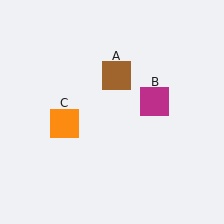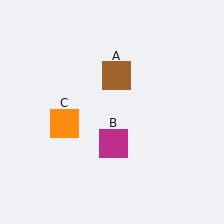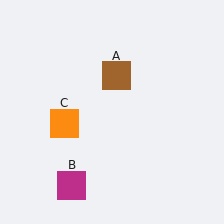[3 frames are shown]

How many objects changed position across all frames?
1 object changed position: magenta square (object B).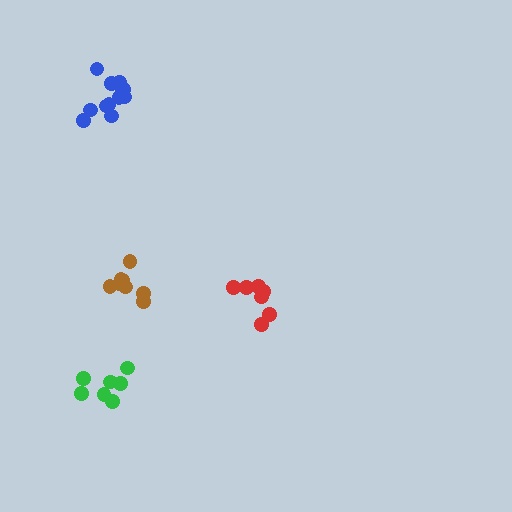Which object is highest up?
The blue cluster is topmost.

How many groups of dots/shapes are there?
There are 4 groups.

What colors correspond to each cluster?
The clusters are colored: blue, green, brown, red.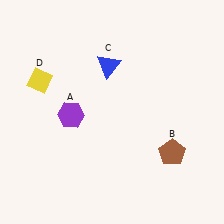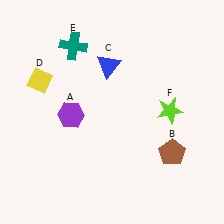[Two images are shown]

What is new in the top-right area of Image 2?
A lime star (F) was added in the top-right area of Image 2.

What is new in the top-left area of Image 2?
A teal cross (E) was added in the top-left area of Image 2.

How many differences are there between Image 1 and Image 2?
There are 2 differences between the two images.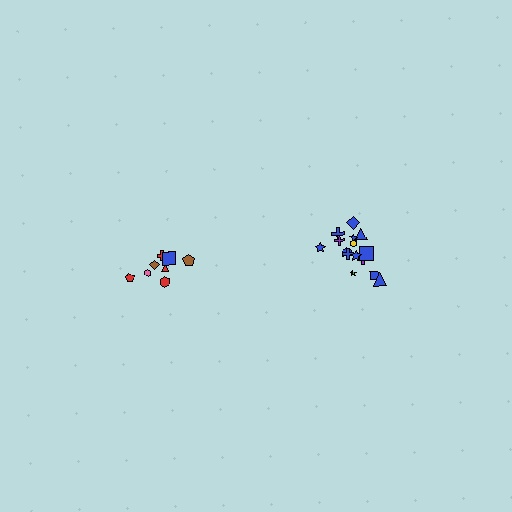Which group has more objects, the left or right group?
The right group.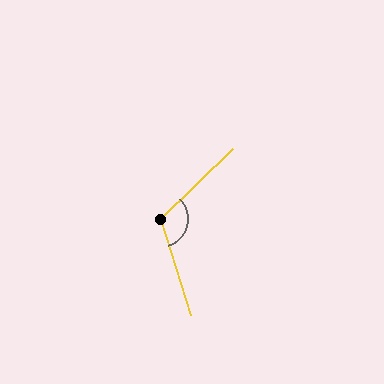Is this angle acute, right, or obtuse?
It is obtuse.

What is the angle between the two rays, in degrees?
Approximately 117 degrees.